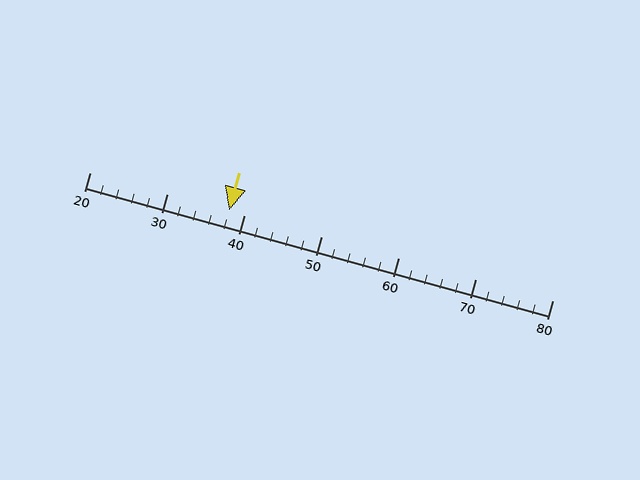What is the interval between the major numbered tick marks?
The major tick marks are spaced 10 units apart.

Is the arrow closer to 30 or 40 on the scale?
The arrow is closer to 40.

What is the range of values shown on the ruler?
The ruler shows values from 20 to 80.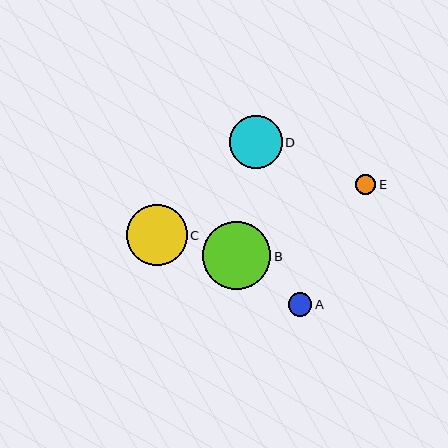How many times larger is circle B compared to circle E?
Circle B is approximately 3.4 times the size of circle E.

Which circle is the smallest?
Circle E is the smallest with a size of approximately 20 pixels.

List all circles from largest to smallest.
From largest to smallest: B, C, D, A, E.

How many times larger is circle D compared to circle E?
Circle D is approximately 2.6 times the size of circle E.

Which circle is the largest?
Circle B is the largest with a size of approximately 68 pixels.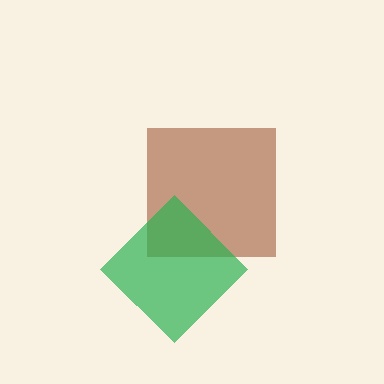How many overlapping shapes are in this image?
There are 2 overlapping shapes in the image.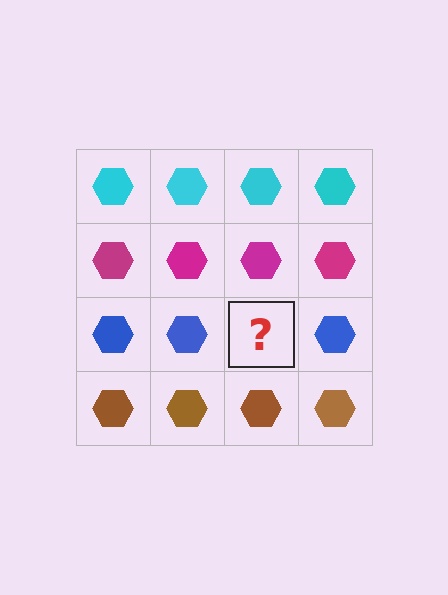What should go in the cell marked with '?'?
The missing cell should contain a blue hexagon.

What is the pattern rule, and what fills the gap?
The rule is that each row has a consistent color. The gap should be filled with a blue hexagon.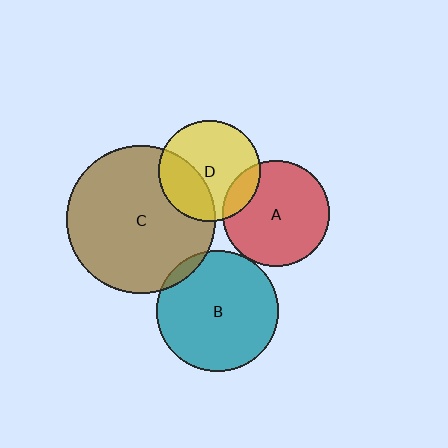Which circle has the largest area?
Circle C (brown).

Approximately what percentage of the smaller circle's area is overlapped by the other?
Approximately 15%.